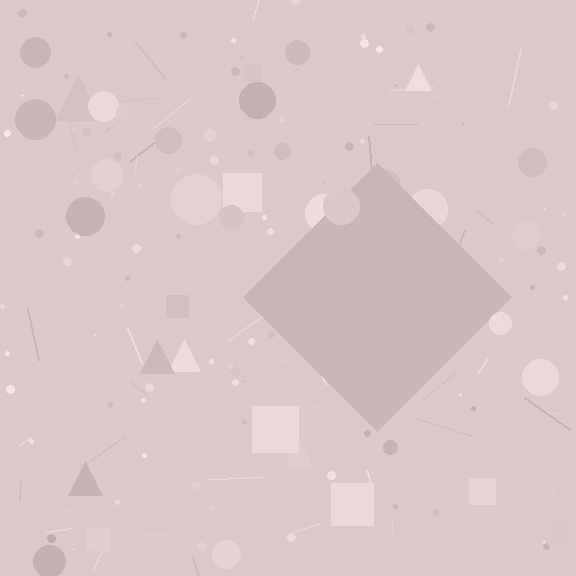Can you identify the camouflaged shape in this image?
The camouflaged shape is a diamond.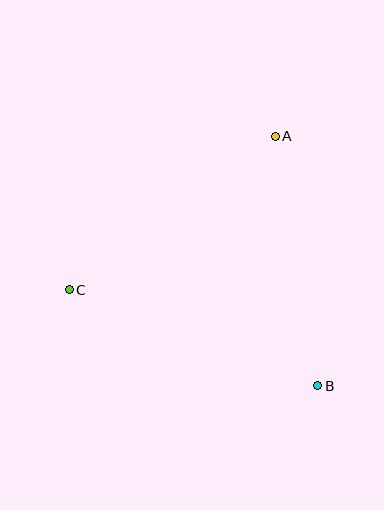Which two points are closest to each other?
Points A and B are closest to each other.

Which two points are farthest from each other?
Points B and C are farthest from each other.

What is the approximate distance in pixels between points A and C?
The distance between A and C is approximately 257 pixels.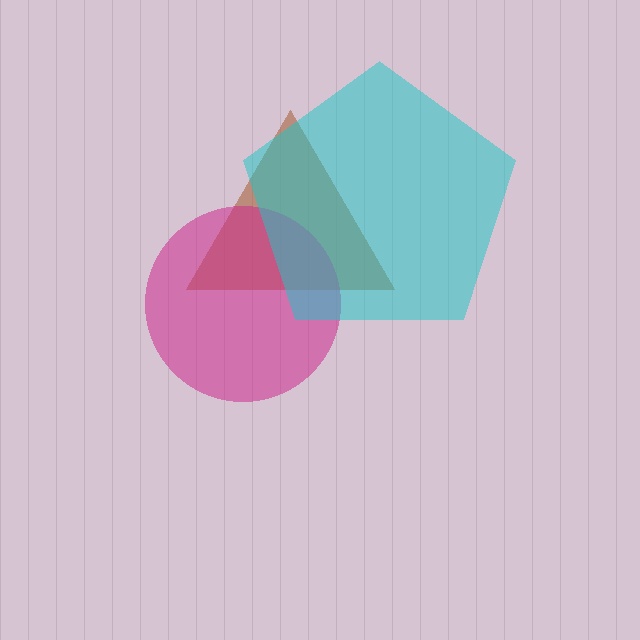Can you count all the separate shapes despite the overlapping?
Yes, there are 3 separate shapes.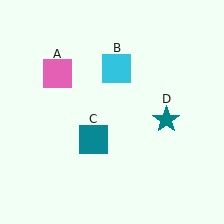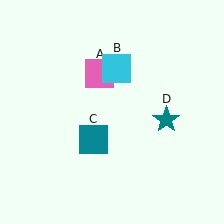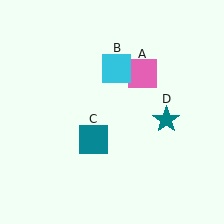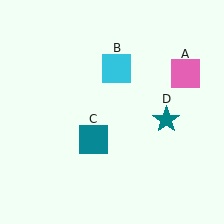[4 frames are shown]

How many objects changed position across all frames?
1 object changed position: pink square (object A).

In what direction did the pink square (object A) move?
The pink square (object A) moved right.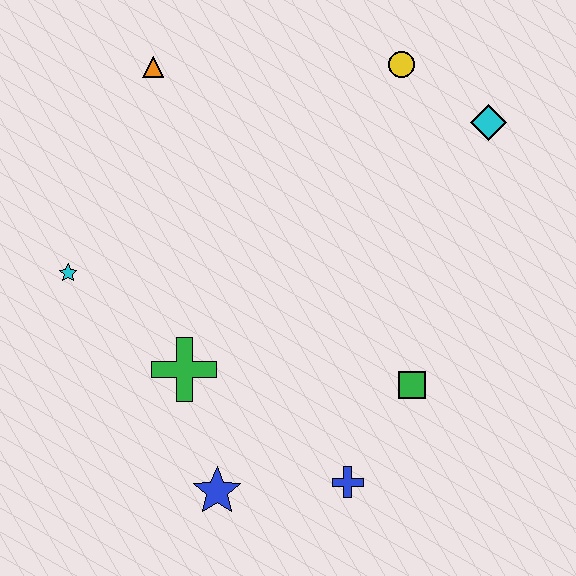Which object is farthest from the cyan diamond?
The blue star is farthest from the cyan diamond.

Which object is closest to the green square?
The blue cross is closest to the green square.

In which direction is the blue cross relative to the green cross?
The blue cross is to the right of the green cross.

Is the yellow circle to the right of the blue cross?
Yes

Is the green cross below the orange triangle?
Yes